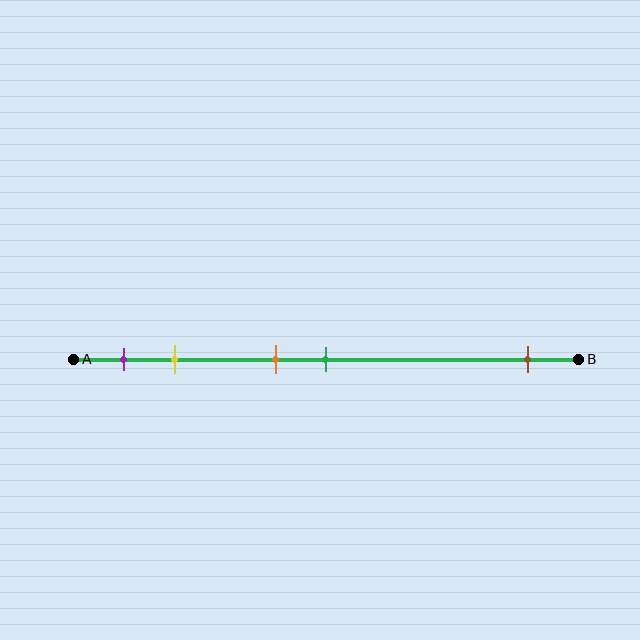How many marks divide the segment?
There are 5 marks dividing the segment.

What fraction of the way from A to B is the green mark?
The green mark is approximately 50% (0.5) of the way from A to B.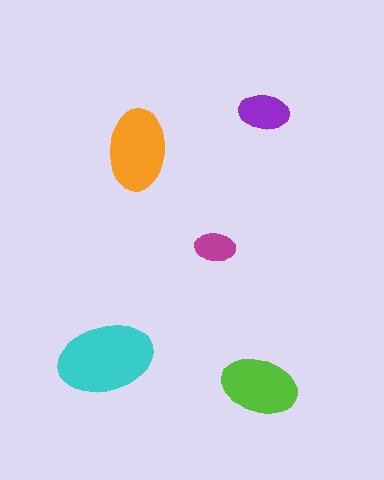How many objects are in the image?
There are 5 objects in the image.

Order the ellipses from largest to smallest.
the cyan one, the orange one, the lime one, the purple one, the magenta one.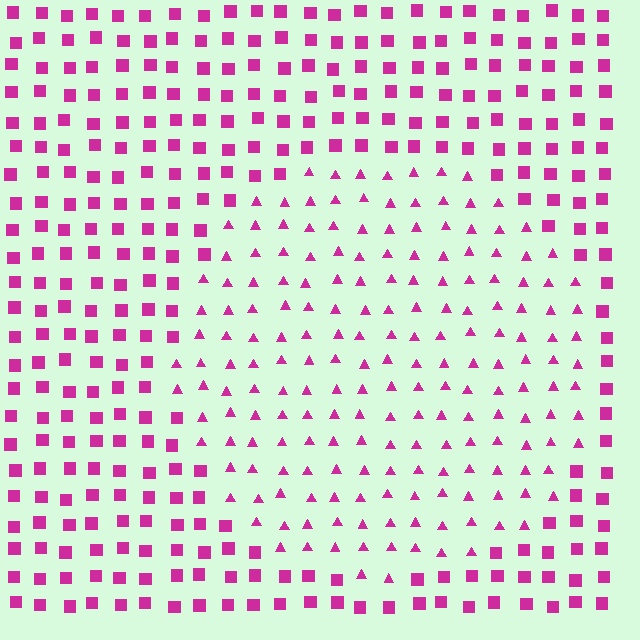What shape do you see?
I see a circle.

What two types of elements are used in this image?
The image uses triangles inside the circle region and squares outside it.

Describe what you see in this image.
The image is filled with small magenta elements arranged in a uniform grid. A circle-shaped region contains triangles, while the surrounding area contains squares. The boundary is defined purely by the change in element shape.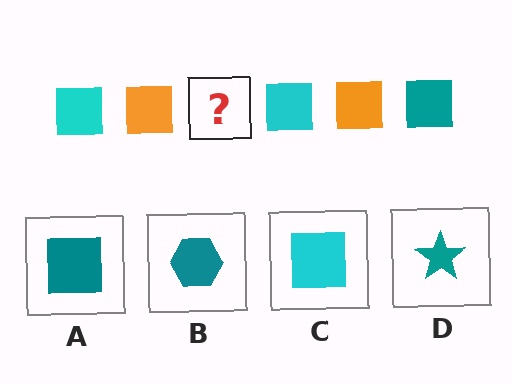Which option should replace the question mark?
Option A.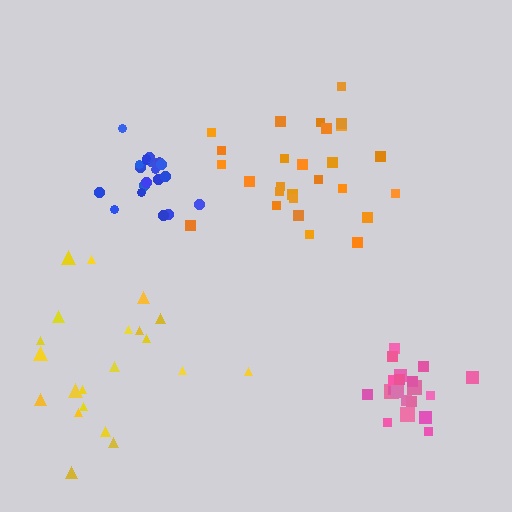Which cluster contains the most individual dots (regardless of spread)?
Orange (27).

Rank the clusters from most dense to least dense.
pink, blue, orange, yellow.